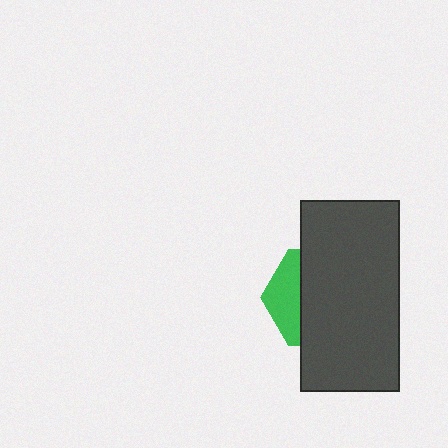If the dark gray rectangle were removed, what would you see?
You would see the complete green hexagon.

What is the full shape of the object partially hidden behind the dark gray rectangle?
The partially hidden object is a green hexagon.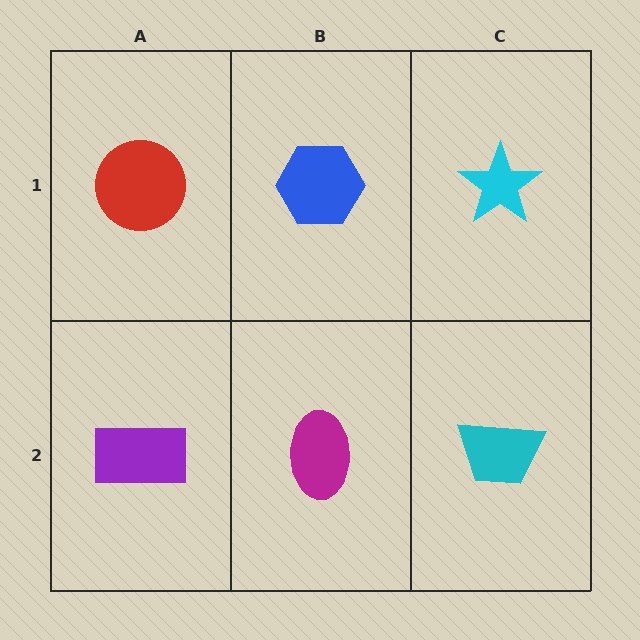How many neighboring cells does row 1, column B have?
3.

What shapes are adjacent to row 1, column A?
A purple rectangle (row 2, column A), a blue hexagon (row 1, column B).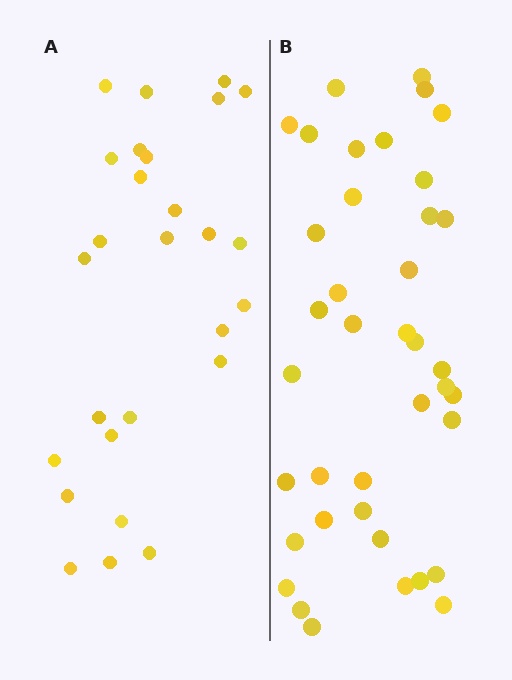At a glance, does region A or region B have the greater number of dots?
Region B (the right region) has more dots.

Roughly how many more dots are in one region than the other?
Region B has roughly 12 or so more dots than region A.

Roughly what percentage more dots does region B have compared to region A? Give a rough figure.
About 45% more.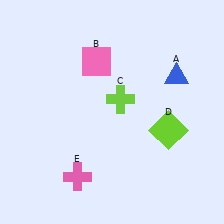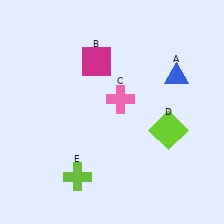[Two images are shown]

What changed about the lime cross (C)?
In Image 1, C is lime. In Image 2, it changed to pink.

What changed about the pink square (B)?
In Image 1, B is pink. In Image 2, it changed to magenta.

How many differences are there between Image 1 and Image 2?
There are 3 differences between the two images.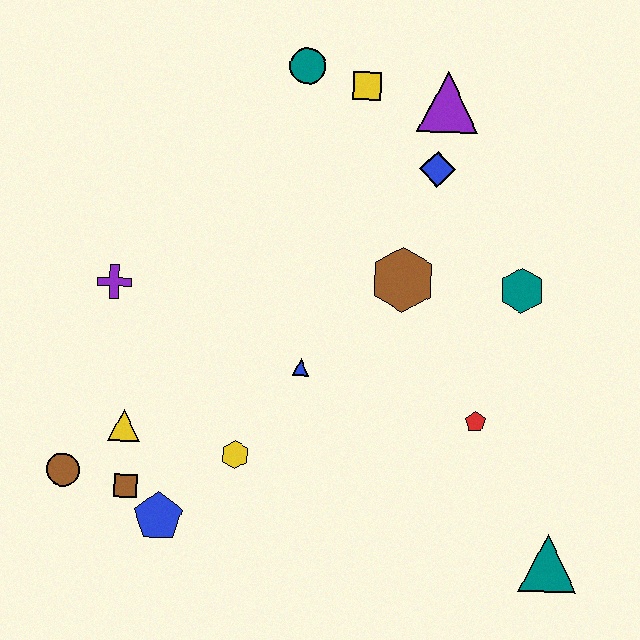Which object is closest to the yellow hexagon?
The blue pentagon is closest to the yellow hexagon.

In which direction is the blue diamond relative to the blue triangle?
The blue diamond is above the blue triangle.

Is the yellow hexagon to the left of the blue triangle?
Yes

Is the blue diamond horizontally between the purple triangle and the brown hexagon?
Yes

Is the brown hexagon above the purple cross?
Yes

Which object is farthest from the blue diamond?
The brown circle is farthest from the blue diamond.